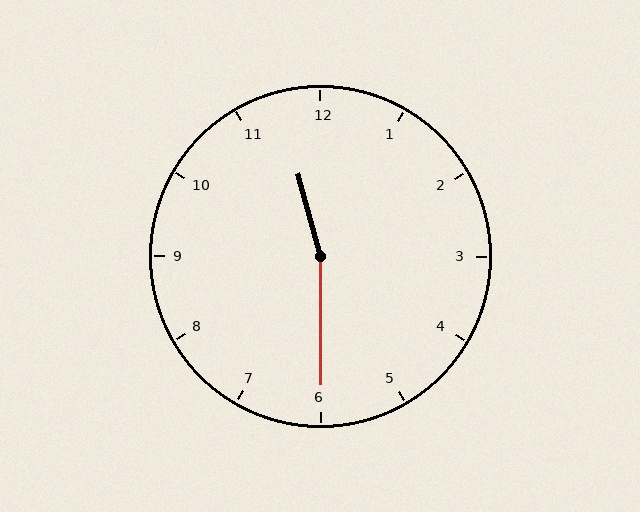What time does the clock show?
11:30.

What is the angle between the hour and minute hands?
Approximately 165 degrees.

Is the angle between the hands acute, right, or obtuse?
It is obtuse.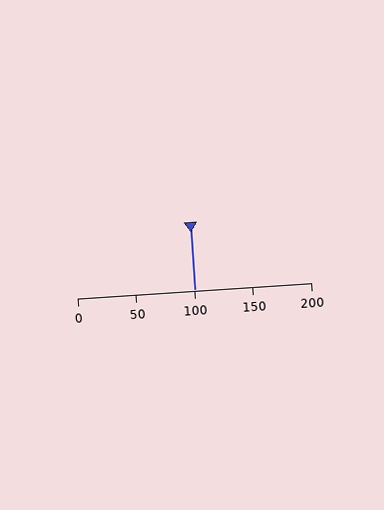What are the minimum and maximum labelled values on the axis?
The axis runs from 0 to 200.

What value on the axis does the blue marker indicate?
The marker indicates approximately 100.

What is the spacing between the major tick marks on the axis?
The major ticks are spaced 50 apart.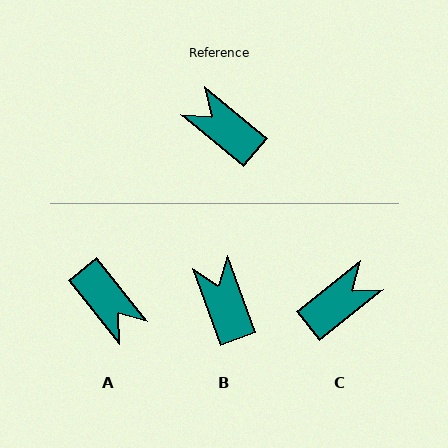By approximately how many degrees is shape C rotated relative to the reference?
Approximately 101 degrees clockwise.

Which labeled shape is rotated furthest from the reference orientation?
A, about 168 degrees away.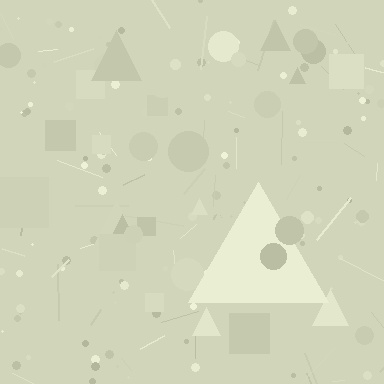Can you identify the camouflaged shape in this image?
The camouflaged shape is a triangle.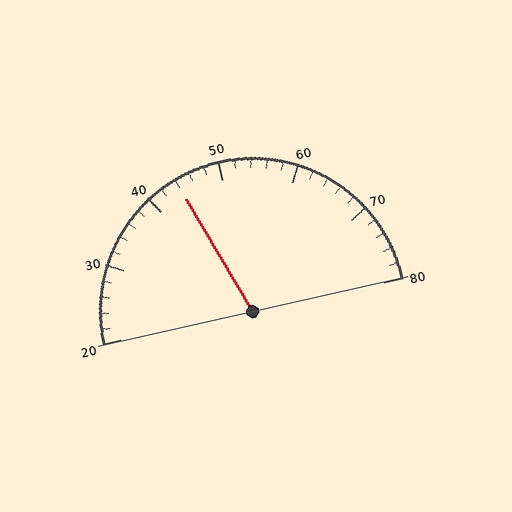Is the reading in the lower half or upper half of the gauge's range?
The reading is in the lower half of the range (20 to 80).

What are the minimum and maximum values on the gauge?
The gauge ranges from 20 to 80.